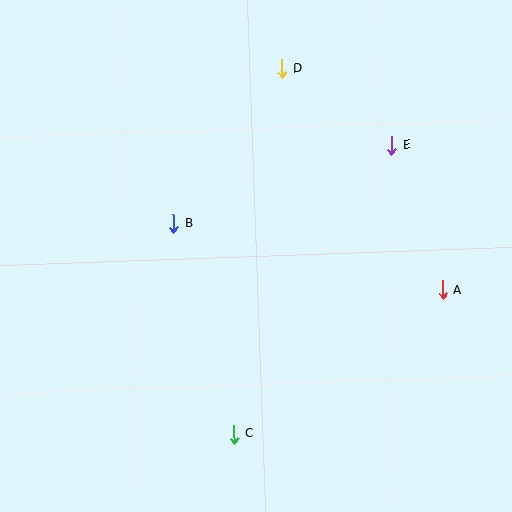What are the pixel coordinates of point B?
Point B is at (173, 224).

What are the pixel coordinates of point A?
Point A is at (442, 290).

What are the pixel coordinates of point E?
Point E is at (392, 145).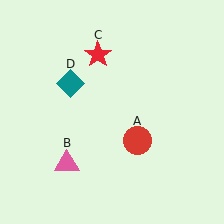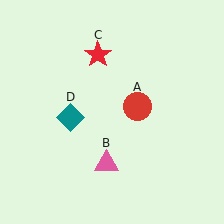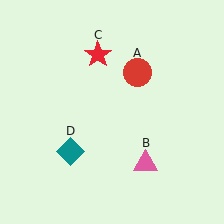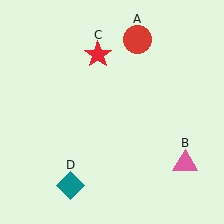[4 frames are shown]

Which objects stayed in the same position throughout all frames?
Red star (object C) remained stationary.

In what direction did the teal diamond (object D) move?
The teal diamond (object D) moved down.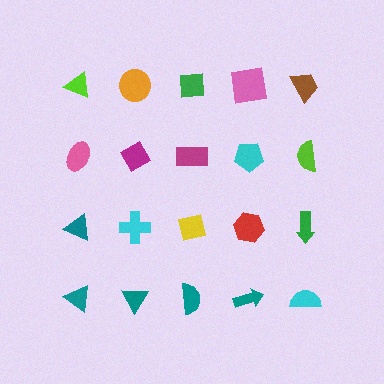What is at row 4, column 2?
A teal triangle.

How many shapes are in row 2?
5 shapes.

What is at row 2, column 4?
A cyan pentagon.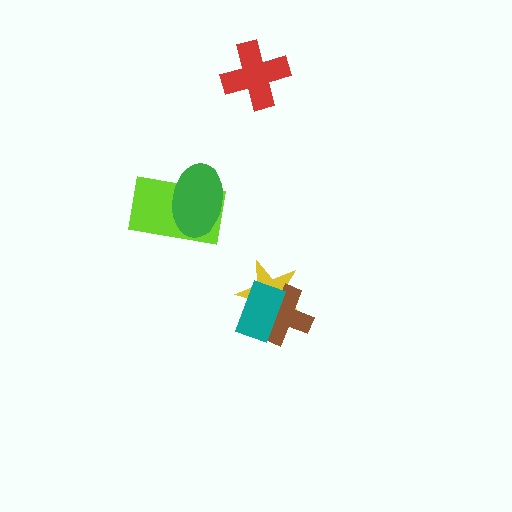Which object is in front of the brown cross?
The teal rectangle is in front of the brown cross.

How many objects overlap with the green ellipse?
1 object overlaps with the green ellipse.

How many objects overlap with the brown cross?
2 objects overlap with the brown cross.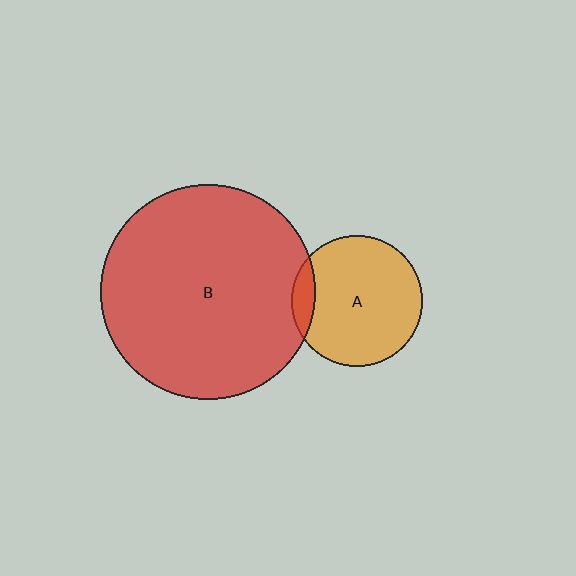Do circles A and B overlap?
Yes.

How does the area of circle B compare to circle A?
Approximately 2.7 times.